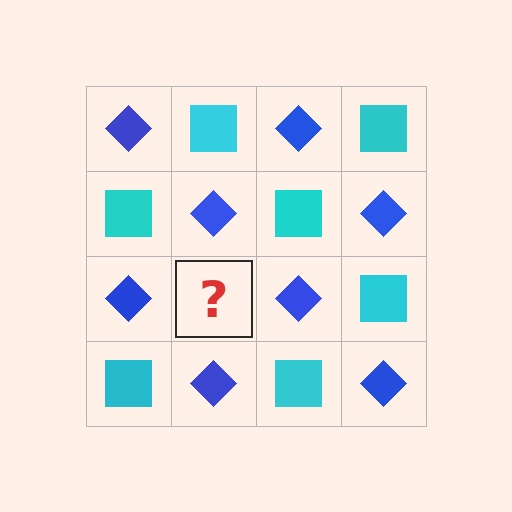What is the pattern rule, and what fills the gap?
The rule is that it alternates blue diamond and cyan square in a checkerboard pattern. The gap should be filled with a cyan square.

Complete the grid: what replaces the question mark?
The question mark should be replaced with a cyan square.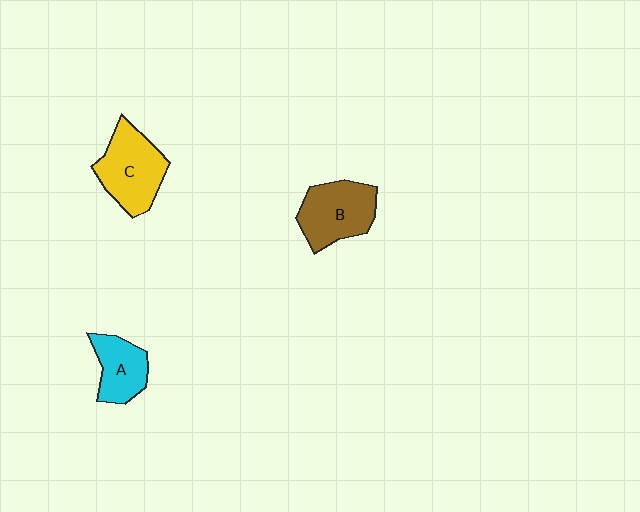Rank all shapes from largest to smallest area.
From largest to smallest: C (yellow), B (brown), A (cyan).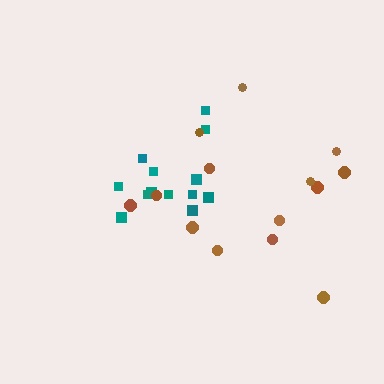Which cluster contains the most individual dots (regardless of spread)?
Brown (14).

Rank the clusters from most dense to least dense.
teal, brown.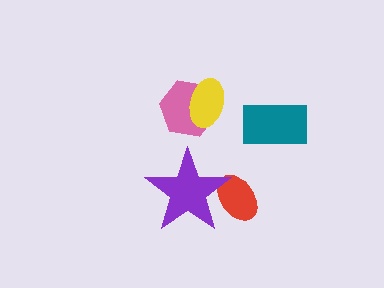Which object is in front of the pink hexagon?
The yellow ellipse is in front of the pink hexagon.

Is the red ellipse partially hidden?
Yes, it is partially covered by another shape.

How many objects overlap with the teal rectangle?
0 objects overlap with the teal rectangle.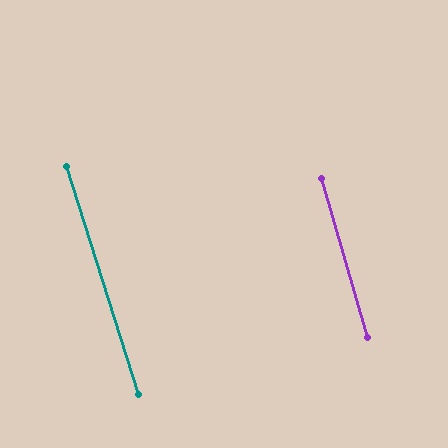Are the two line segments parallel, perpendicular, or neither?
Parallel — their directions differ by only 1.4°.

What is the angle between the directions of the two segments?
Approximately 1 degree.